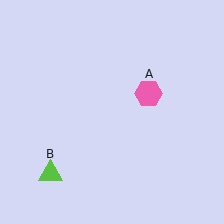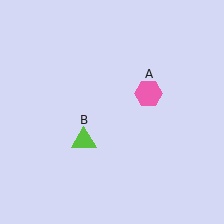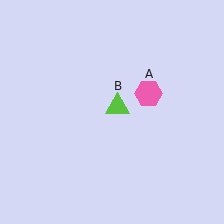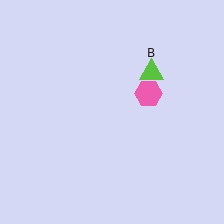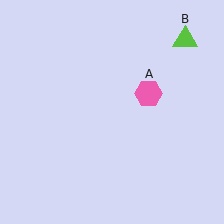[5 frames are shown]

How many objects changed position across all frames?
1 object changed position: lime triangle (object B).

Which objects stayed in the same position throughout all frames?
Pink hexagon (object A) remained stationary.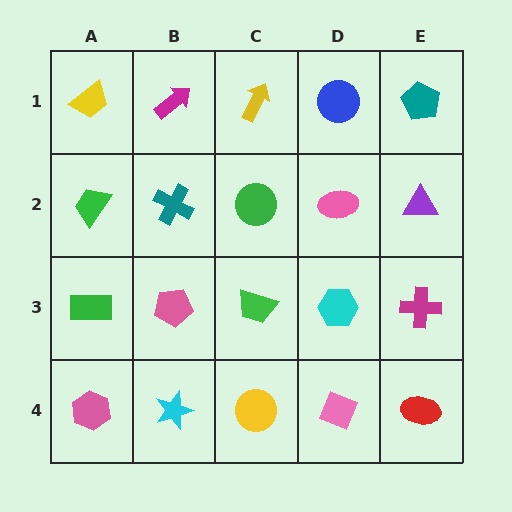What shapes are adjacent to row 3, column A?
A green trapezoid (row 2, column A), a pink hexagon (row 4, column A), a pink pentagon (row 3, column B).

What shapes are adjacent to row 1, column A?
A green trapezoid (row 2, column A), a magenta arrow (row 1, column B).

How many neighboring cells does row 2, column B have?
4.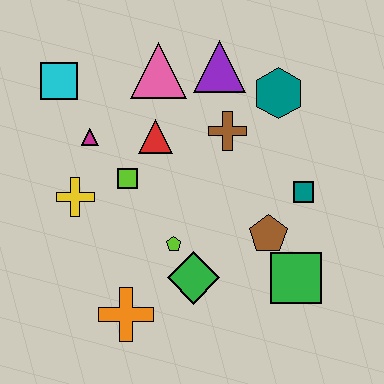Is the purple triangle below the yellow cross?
No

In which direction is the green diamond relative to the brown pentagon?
The green diamond is to the left of the brown pentagon.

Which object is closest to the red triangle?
The lime square is closest to the red triangle.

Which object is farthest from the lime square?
The green square is farthest from the lime square.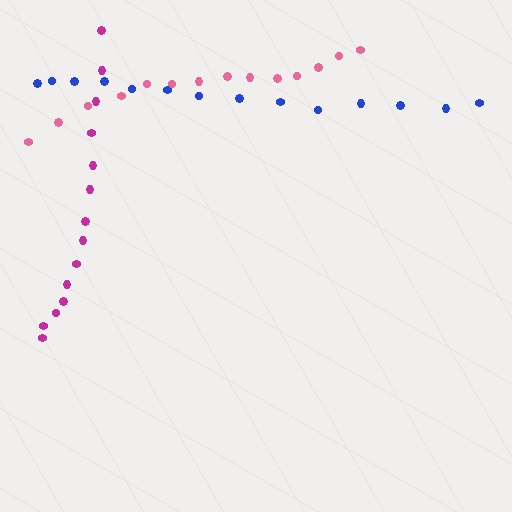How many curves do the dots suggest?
There are 3 distinct paths.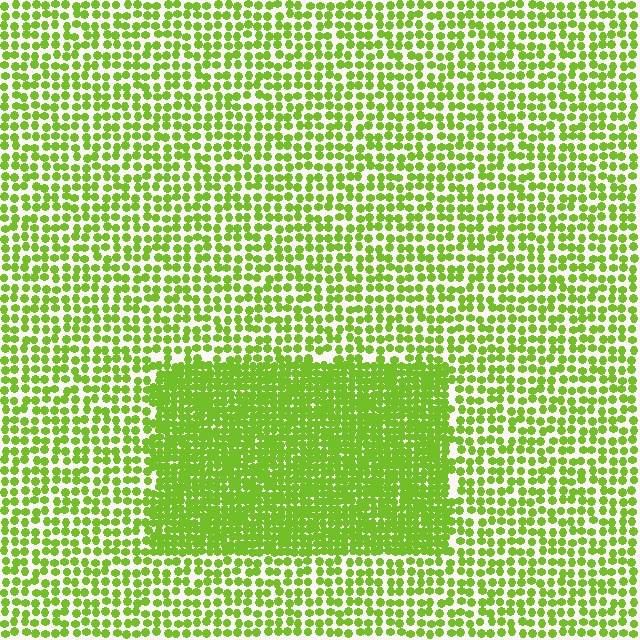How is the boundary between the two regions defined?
The boundary is defined by a change in element density (approximately 2.0x ratio). All elements are the same color, size, and shape.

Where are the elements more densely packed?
The elements are more densely packed inside the rectangle boundary.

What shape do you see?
I see a rectangle.